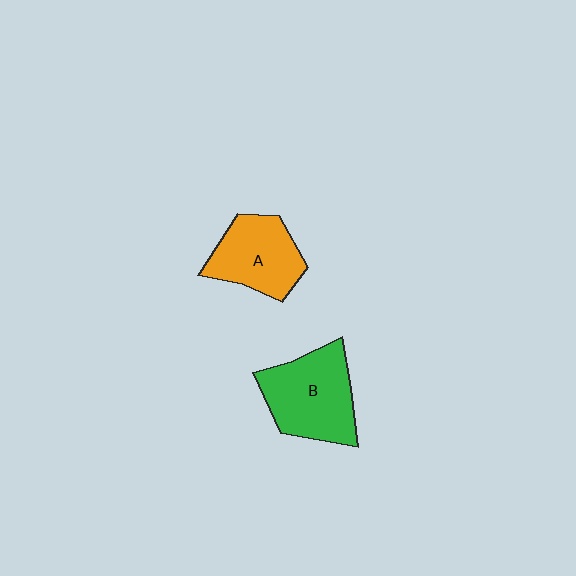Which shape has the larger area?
Shape B (green).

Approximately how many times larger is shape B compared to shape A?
Approximately 1.2 times.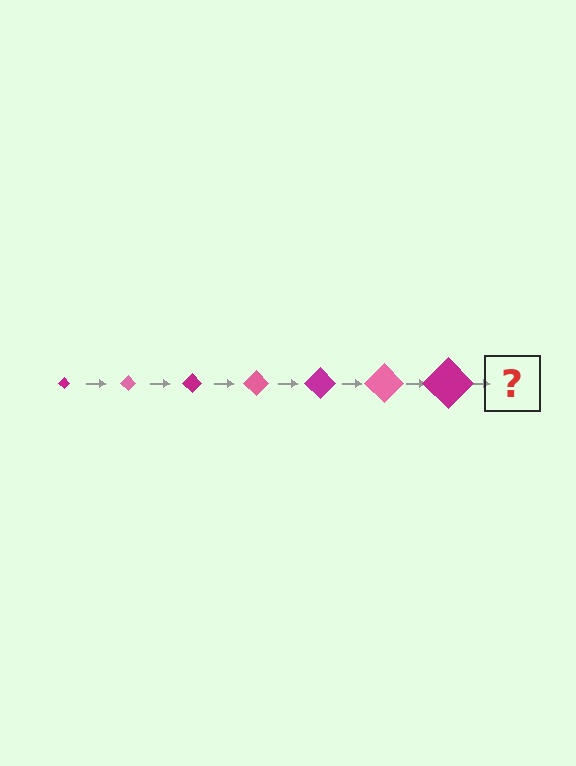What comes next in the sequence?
The next element should be a pink diamond, larger than the previous one.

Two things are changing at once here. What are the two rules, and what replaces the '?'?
The two rules are that the diamond grows larger each step and the color cycles through magenta and pink. The '?' should be a pink diamond, larger than the previous one.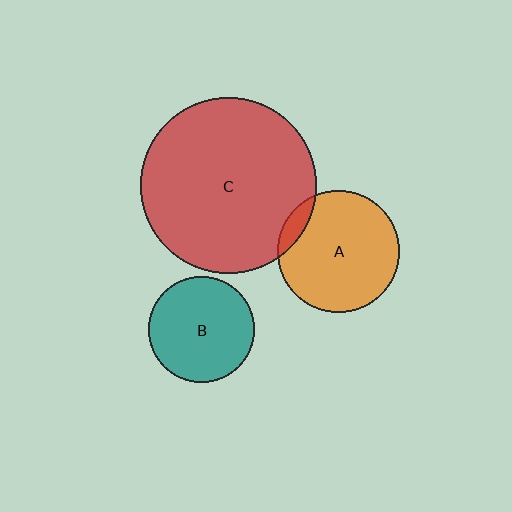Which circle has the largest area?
Circle C (red).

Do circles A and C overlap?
Yes.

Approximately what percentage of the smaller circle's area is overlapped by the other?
Approximately 10%.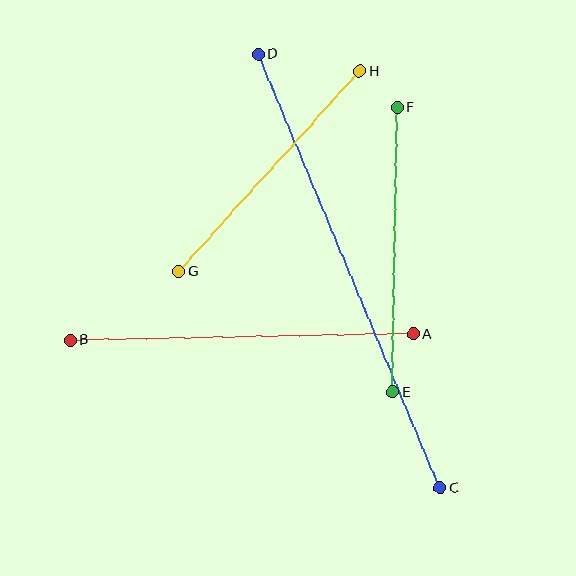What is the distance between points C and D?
The distance is approximately 470 pixels.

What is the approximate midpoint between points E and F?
The midpoint is at approximately (395, 250) pixels.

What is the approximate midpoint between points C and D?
The midpoint is at approximately (349, 271) pixels.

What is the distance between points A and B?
The distance is approximately 343 pixels.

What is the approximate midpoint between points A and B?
The midpoint is at approximately (242, 337) pixels.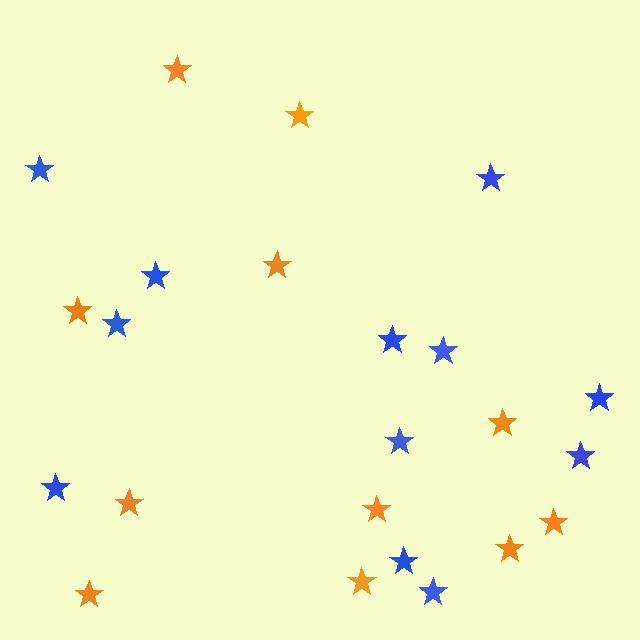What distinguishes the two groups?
There are 2 groups: one group of blue stars (12) and one group of orange stars (11).